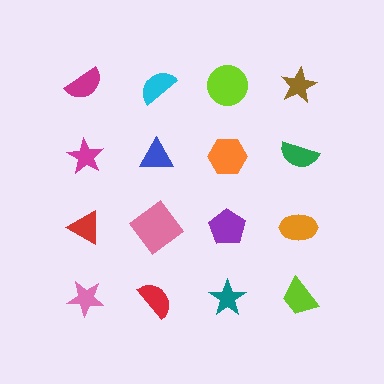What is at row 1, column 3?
A lime circle.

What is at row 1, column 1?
A magenta semicircle.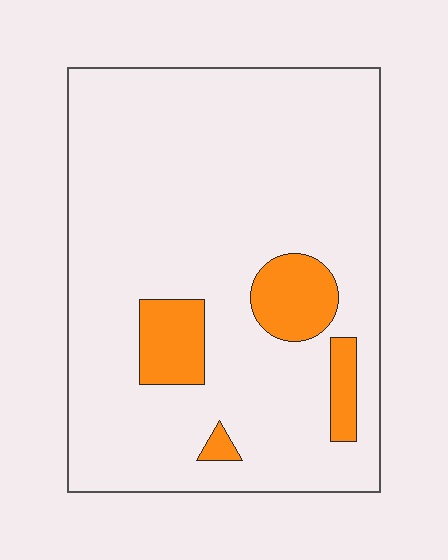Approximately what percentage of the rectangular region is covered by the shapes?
Approximately 10%.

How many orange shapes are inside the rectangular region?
4.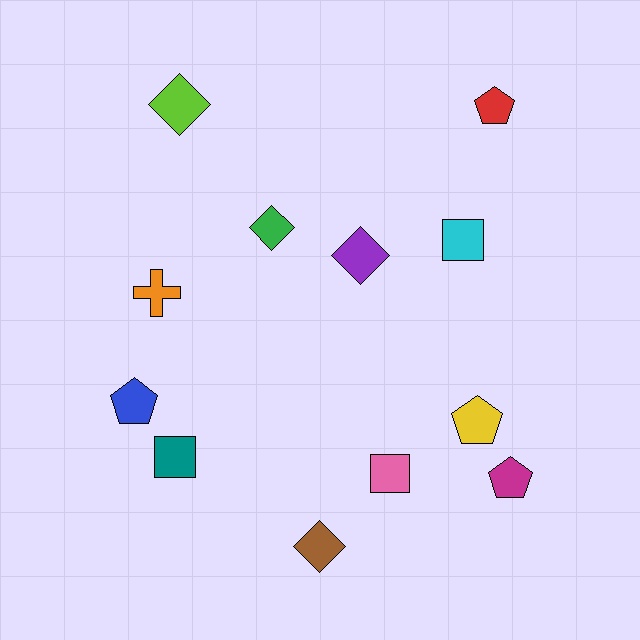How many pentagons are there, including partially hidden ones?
There are 4 pentagons.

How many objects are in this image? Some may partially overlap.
There are 12 objects.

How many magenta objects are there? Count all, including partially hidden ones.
There is 1 magenta object.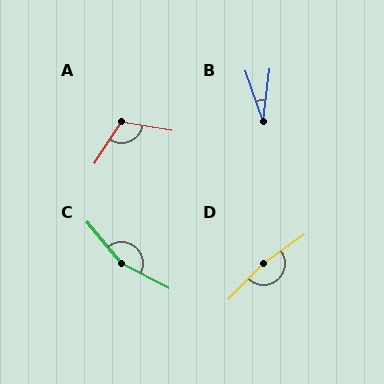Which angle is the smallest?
B, at approximately 27 degrees.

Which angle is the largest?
D, at approximately 170 degrees.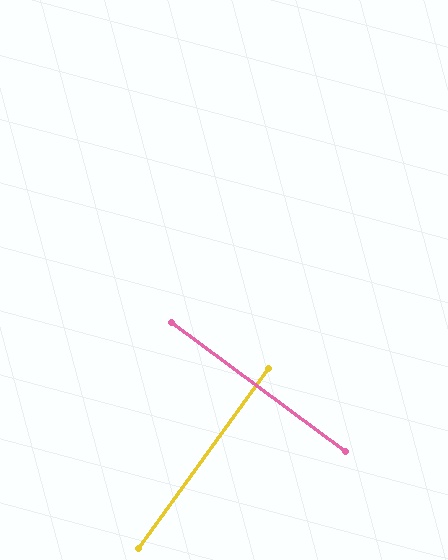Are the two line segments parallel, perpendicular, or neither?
Perpendicular — they meet at approximately 89°.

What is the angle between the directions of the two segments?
Approximately 89 degrees.